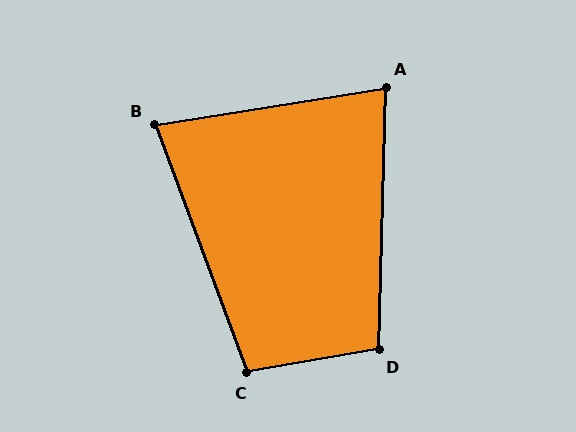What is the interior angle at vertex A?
Approximately 79 degrees (acute).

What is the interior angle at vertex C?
Approximately 101 degrees (obtuse).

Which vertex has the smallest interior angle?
B, at approximately 79 degrees.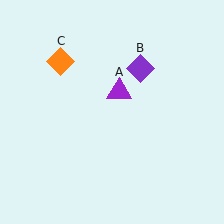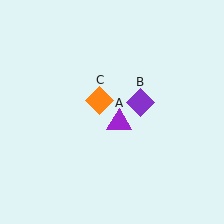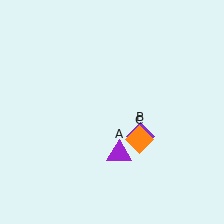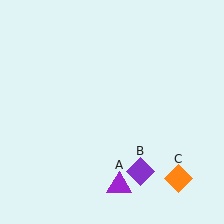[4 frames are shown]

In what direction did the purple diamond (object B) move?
The purple diamond (object B) moved down.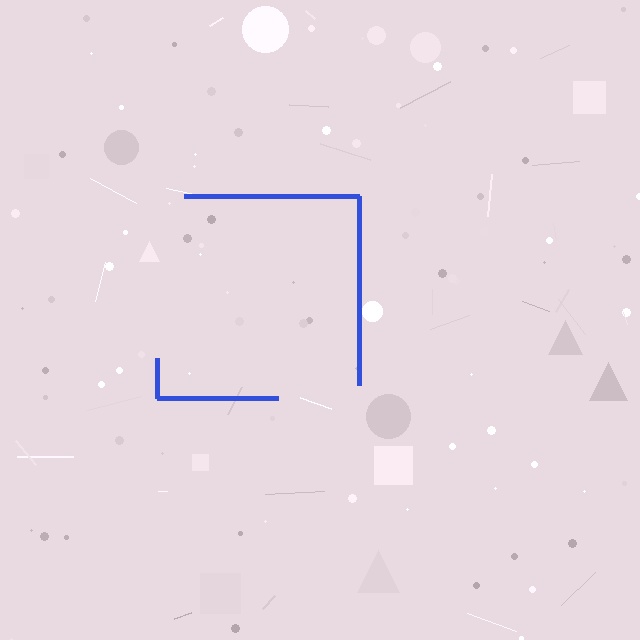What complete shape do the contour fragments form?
The contour fragments form a square.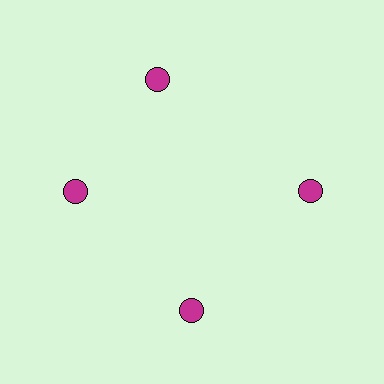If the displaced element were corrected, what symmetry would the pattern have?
It would have 4-fold rotational symmetry — the pattern would map onto itself every 90 degrees.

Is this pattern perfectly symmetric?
No. The 4 magenta circles are arranged in a ring, but one element near the 12 o'clock position is rotated out of alignment along the ring, breaking the 4-fold rotational symmetry.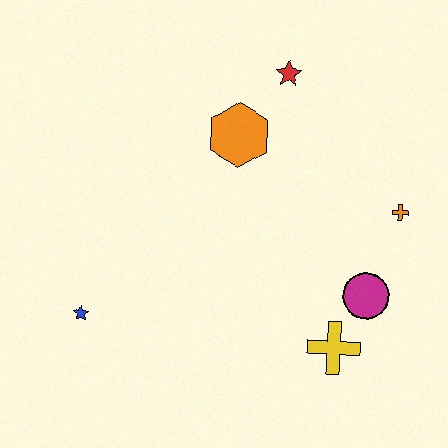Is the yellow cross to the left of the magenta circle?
Yes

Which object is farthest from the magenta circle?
The blue star is farthest from the magenta circle.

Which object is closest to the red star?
The orange hexagon is closest to the red star.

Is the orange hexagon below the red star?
Yes